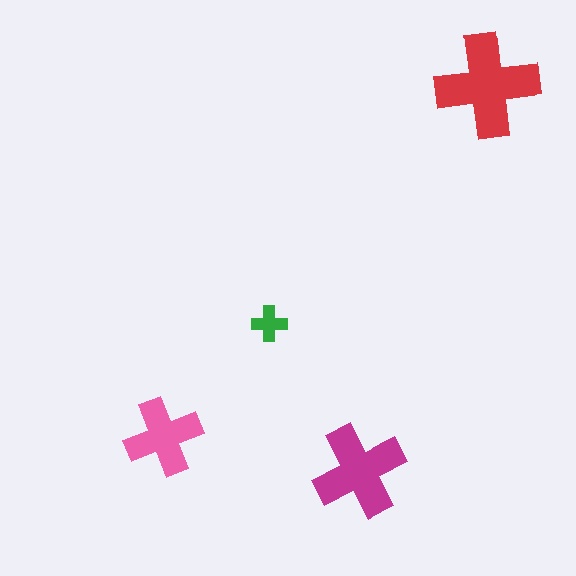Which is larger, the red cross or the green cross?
The red one.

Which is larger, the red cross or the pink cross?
The red one.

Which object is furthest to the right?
The red cross is rightmost.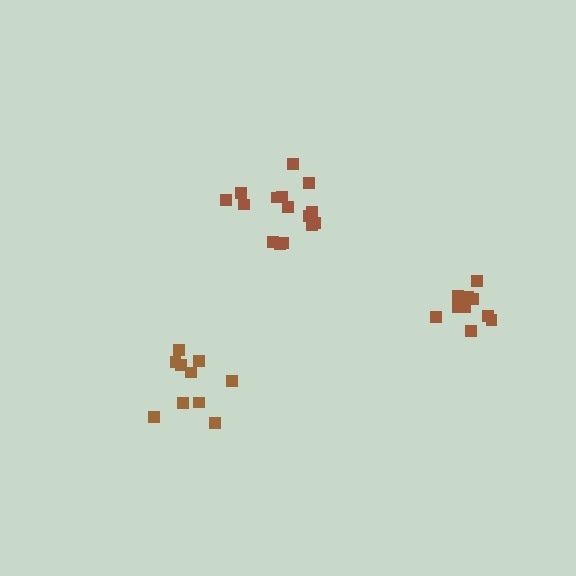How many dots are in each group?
Group 1: 10 dots, Group 2: 10 dots, Group 3: 15 dots (35 total).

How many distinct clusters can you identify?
There are 3 distinct clusters.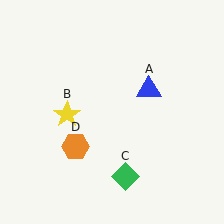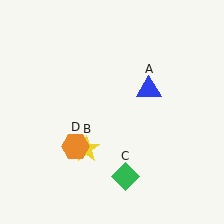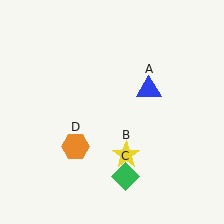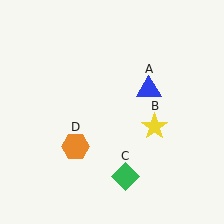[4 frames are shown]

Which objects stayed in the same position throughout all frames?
Blue triangle (object A) and green diamond (object C) and orange hexagon (object D) remained stationary.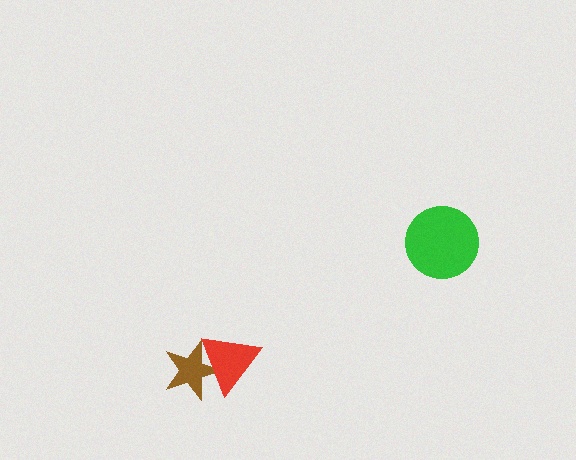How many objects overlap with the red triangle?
1 object overlaps with the red triangle.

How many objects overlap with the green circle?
0 objects overlap with the green circle.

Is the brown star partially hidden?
Yes, it is partially covered by another shape.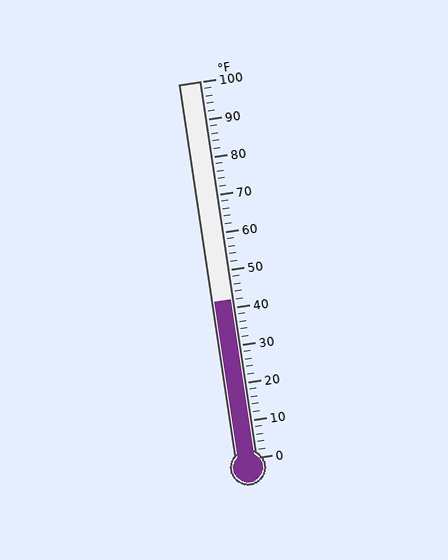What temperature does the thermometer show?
The thermometer shows approximately 42°F.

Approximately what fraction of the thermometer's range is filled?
The thermometer is filled to approximately 40% of its range.